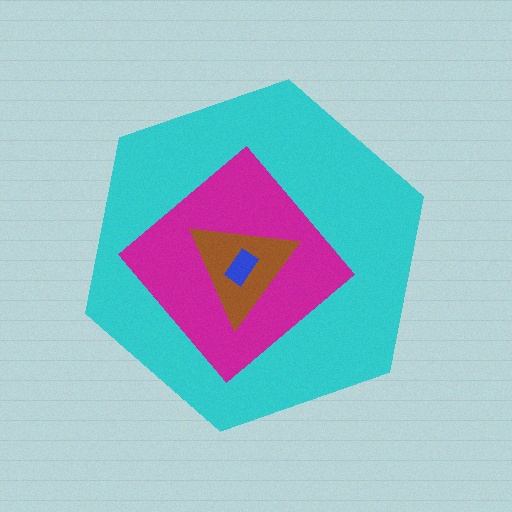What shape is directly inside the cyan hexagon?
The magenta diamond.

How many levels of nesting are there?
4.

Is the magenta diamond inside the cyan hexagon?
Yes.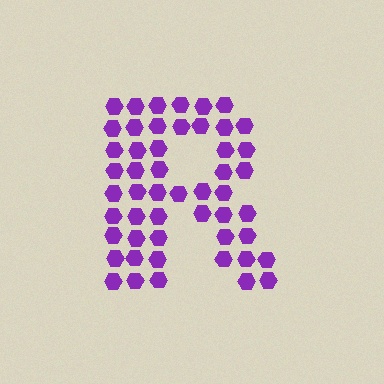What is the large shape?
The large shape is the letter R.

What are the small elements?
The small elements are hexagons.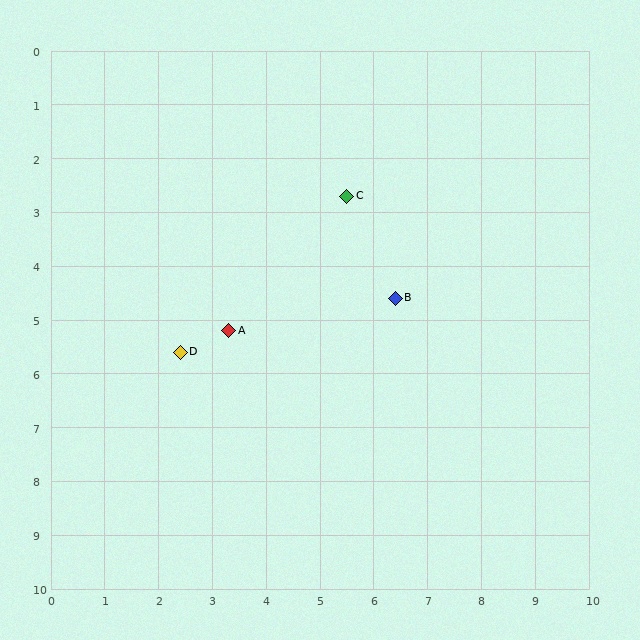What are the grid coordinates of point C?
Point C is at approximately (5.5, 2.7).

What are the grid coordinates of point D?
Point D is at approximately (2.4, 5.6).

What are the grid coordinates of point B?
Point B is at approximately (6.4, 4.6).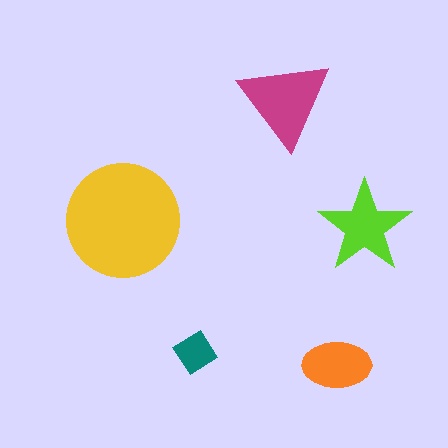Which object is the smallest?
The teal diamond.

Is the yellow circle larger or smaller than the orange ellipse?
Larger.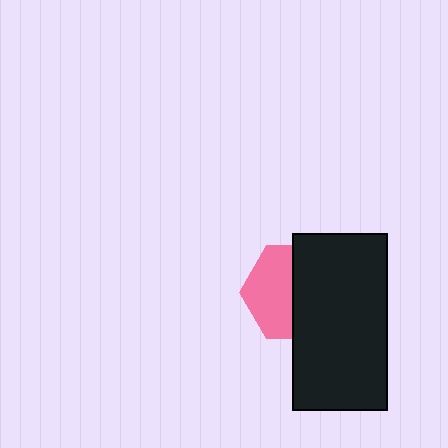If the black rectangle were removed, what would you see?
You would see the complete pink hexagon.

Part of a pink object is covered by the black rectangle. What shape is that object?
It is a hexagon.